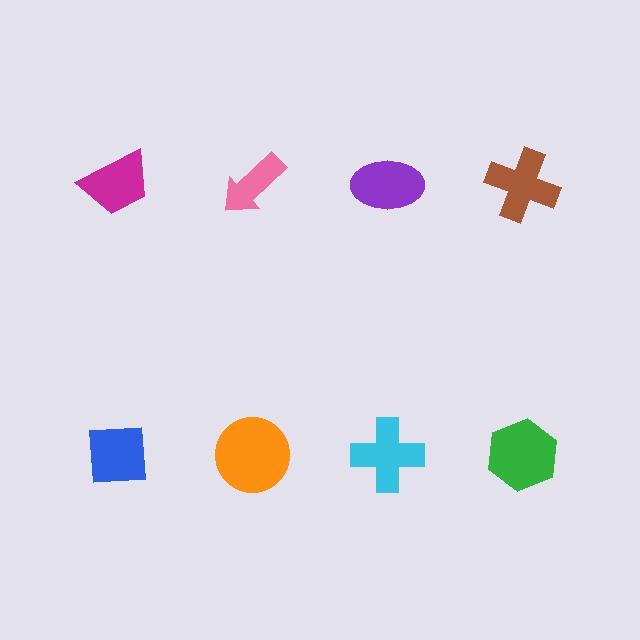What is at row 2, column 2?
An orange circle.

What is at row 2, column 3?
A cyan cross.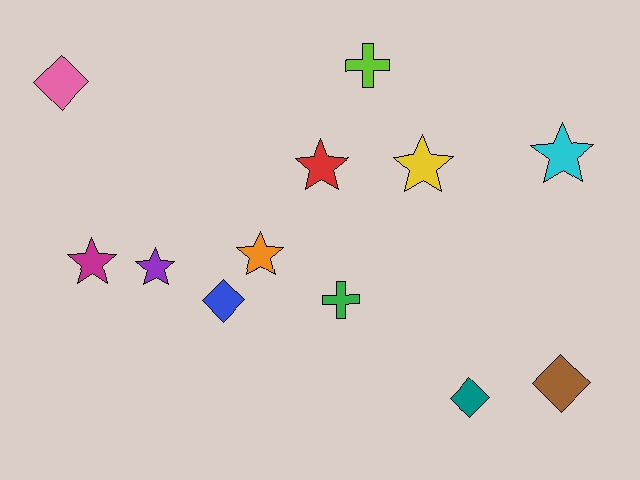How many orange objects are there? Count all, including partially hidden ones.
There is 1 orange object.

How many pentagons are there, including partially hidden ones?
There are no pentagons.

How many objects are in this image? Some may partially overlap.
There are 12 objects.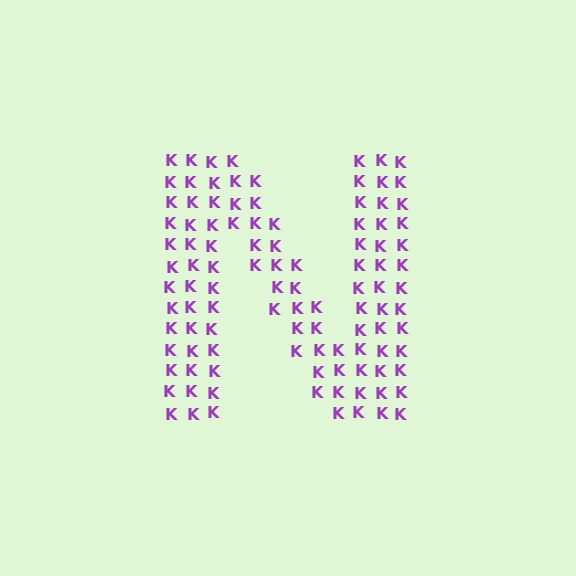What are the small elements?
The small elements are letter K's.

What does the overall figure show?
The overall figure shows the letter N.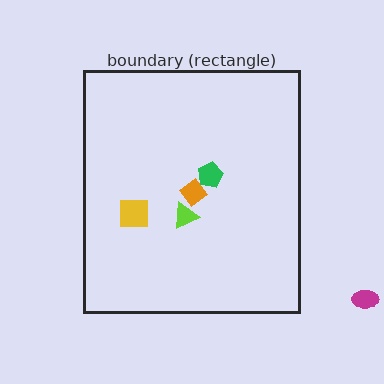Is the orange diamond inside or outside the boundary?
Inside.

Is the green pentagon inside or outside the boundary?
Inside.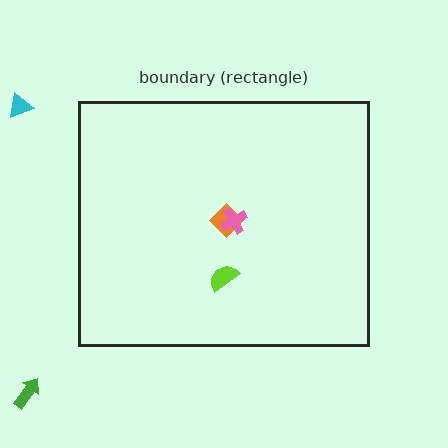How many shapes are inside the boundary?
3 inside, 2 outside.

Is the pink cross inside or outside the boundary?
Inside.